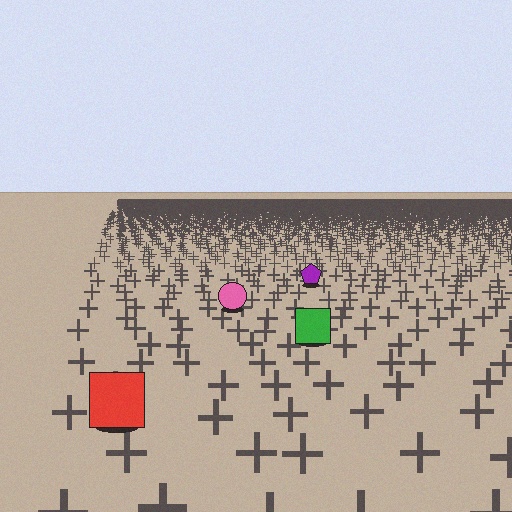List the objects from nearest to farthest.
From nearest to farthest: the red square, the green square, the pink circle, the purple pentagon.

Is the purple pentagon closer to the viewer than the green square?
No. The green square is closer — you can tell from the texture gradient: the ground texture is coarser near it.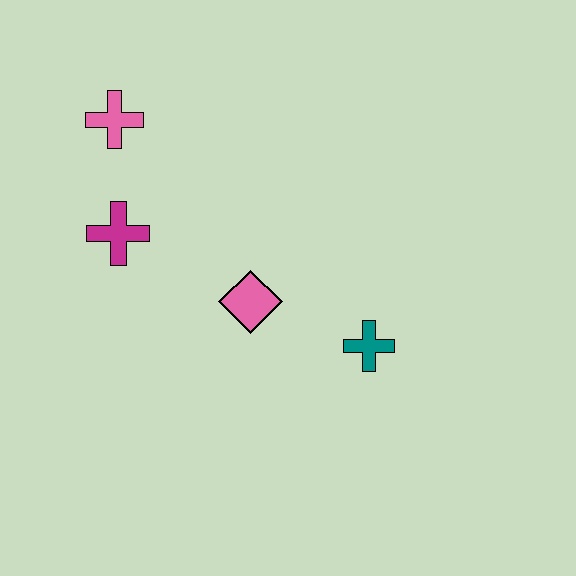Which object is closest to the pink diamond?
The teal cross is closest to the pink diamond.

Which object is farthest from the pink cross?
The teal cross is farthest from the pink cross.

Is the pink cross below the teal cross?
No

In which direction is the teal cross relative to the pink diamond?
The teal cross is to the right of the pink diamond.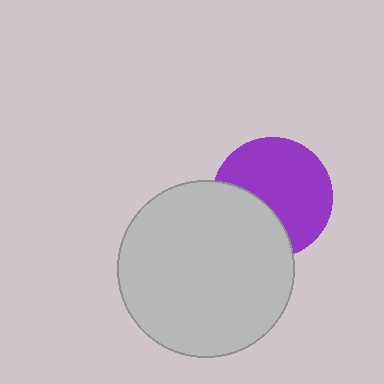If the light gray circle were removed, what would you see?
You would see the complete purple circle.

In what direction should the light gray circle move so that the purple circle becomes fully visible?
The light gray circle should move toward the lower-left. That is the shortest direction to clear the overlap and leave the purple circle fully visible.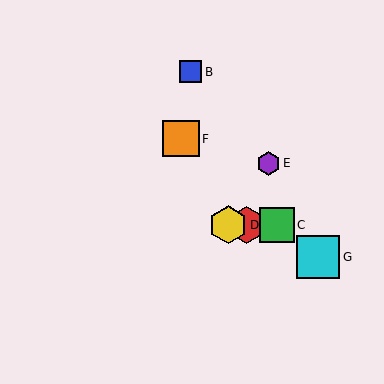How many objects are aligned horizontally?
3 objects (A, C, D) are aligned horizontally.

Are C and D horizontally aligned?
Yes, both are at y≈225.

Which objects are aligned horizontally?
Objects A, C, D are aligned horizontally.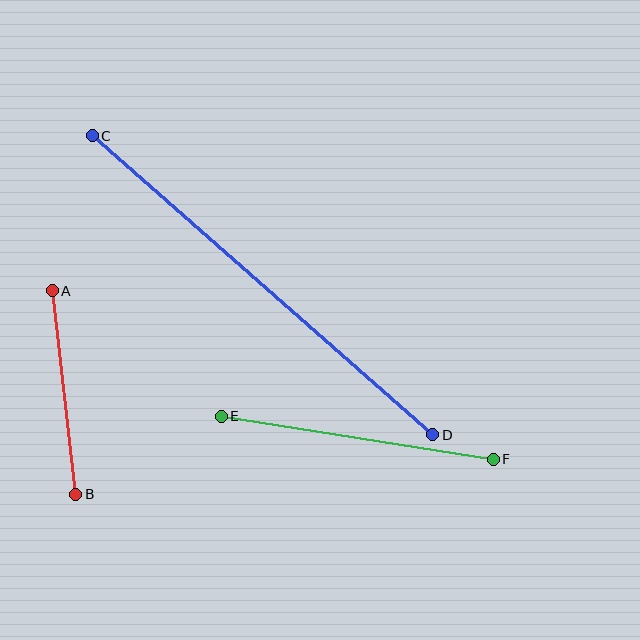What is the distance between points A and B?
The distance is approximately 205 pixels.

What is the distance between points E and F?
The distance is approximately 275 pixels.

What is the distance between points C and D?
The distance is approximately 453 pixels.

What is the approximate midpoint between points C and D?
The midpoint is at approximately (262, 285) pixels.